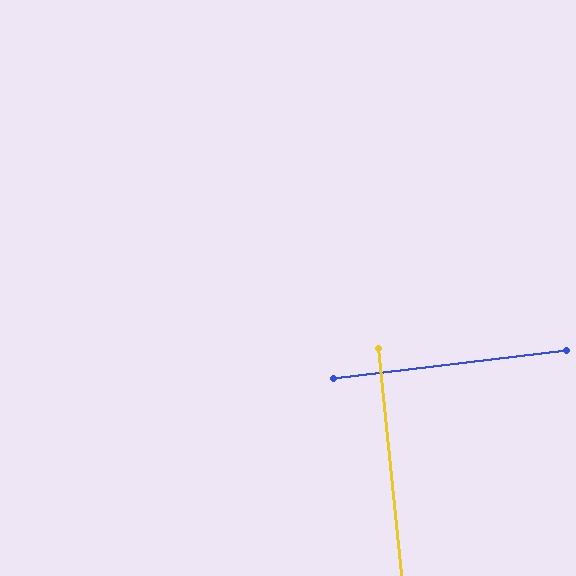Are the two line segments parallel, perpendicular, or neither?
Perpendicular — they meet at approximately 89°.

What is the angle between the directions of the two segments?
Approximately 89 degrees.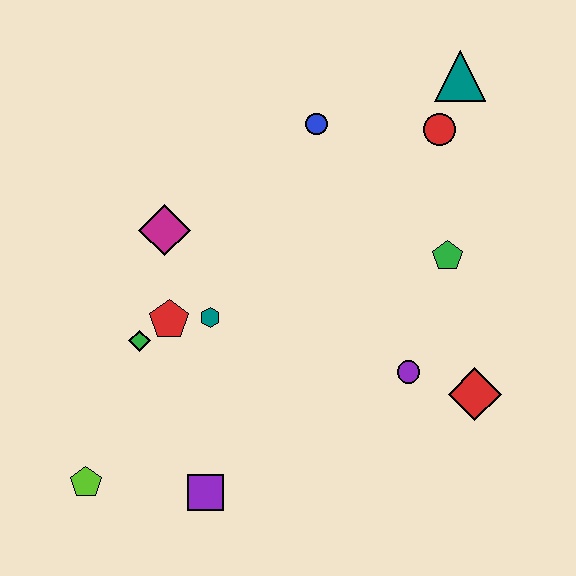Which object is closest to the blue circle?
The red circle is closest to the blue circle.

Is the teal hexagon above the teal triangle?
No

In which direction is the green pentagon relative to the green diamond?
The green pentagon is to the right of the green diamond.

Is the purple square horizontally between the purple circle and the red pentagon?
Yes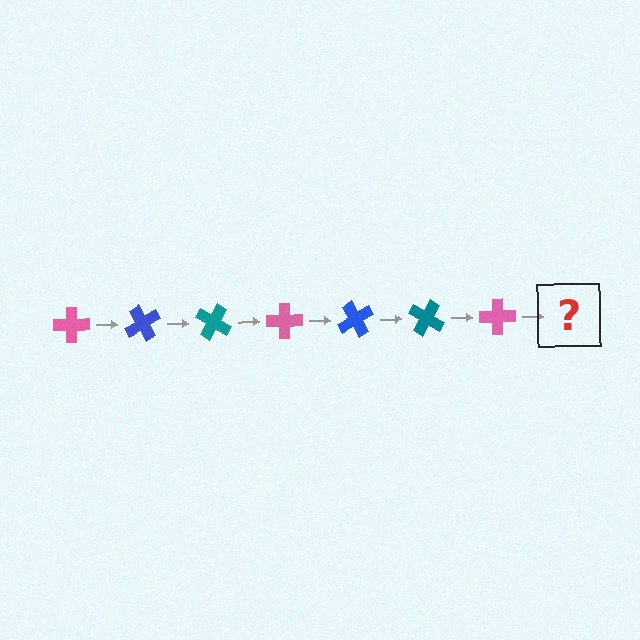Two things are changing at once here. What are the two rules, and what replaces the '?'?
The two rules are that it rotates 60 degrees each step and the color cycles through pink, blue, and teal. The '?' should be a blue cross, rotated 420 degrees from the start.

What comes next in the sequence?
The next element should be a blue cross, rotated 420 degrees from the start.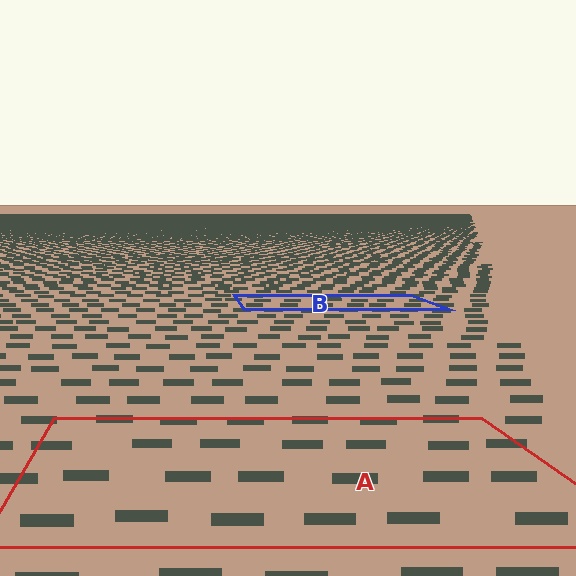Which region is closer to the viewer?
Region A is closer. The texture elements there are larger and more spread out.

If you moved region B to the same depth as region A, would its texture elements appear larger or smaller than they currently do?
They would appear larger. At a closer depth, the same texture elements are projected at a bigger on-screen size.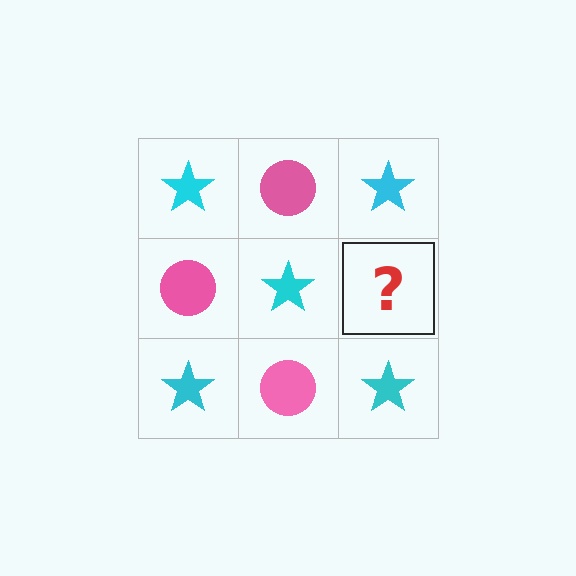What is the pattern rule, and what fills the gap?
The rule is that it alternates cyan star and pink circle in a checkerboard pattern. The gap should be filled with a pink circle.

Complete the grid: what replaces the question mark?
The question mark should be replaced with a pink circle.